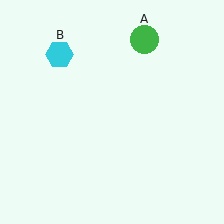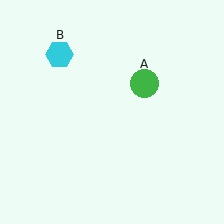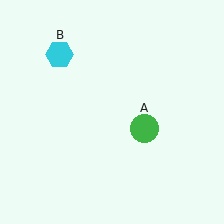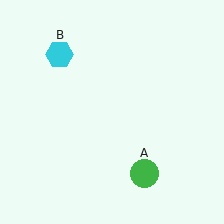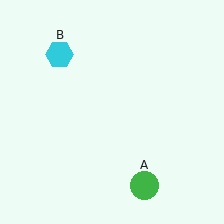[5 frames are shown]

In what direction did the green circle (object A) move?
The green circle (object A) moved down.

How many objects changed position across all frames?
1 object changed position: green circle (object A).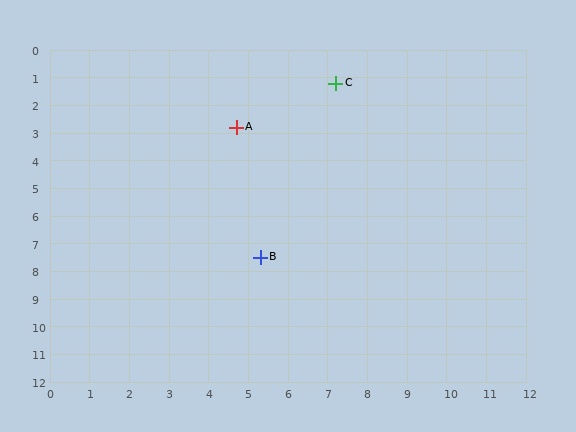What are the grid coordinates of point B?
Point B is at approximately (5.3, 7.5).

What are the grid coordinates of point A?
Point A is at approximately (4.7, 2.8).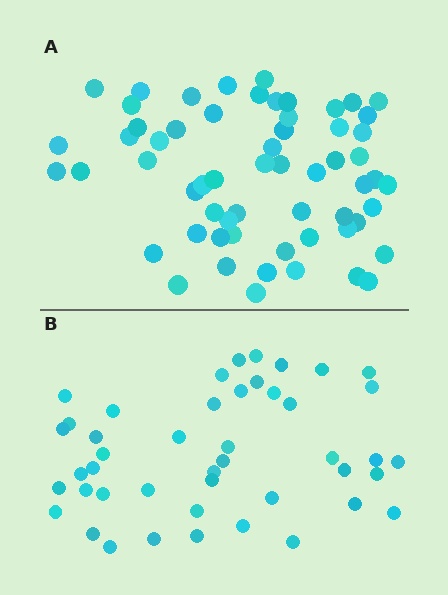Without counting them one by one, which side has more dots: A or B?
Region A (the top region) has more dots.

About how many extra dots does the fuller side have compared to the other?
Region A has approximately 15 more dots than region B.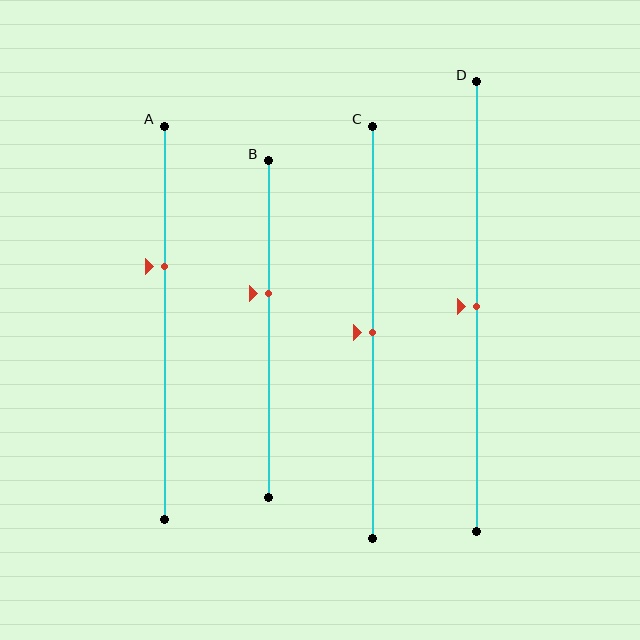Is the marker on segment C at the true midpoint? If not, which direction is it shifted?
Yes, the marker on segment C is at the true midpoint.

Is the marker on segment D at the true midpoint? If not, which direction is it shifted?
Yes, the marker on segment D is at the true midpoint.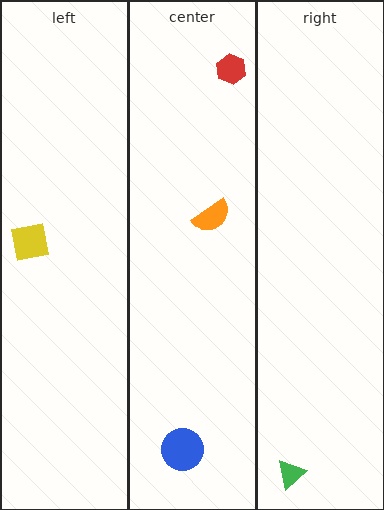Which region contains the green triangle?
The right region.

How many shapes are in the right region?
1.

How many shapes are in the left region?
1.